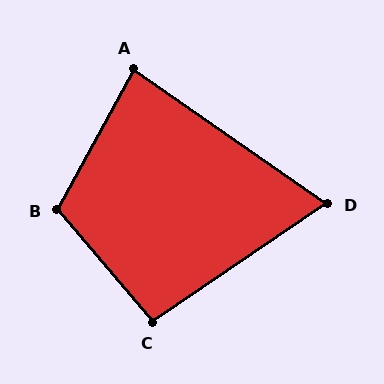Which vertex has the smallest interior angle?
D, at approximately 69 degrees.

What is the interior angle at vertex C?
Approximately 96 degrees (obtuse).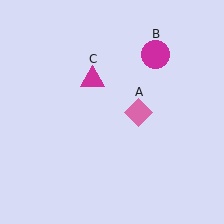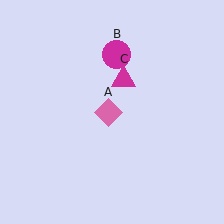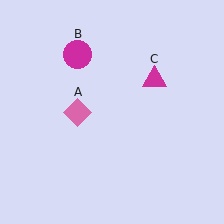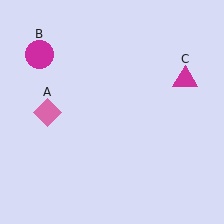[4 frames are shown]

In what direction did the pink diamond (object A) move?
The pink diamond (object A) moved left.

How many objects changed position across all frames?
3 objects changed position: pink diamond (object A), magenta circle (object B), magenta triangle (object C).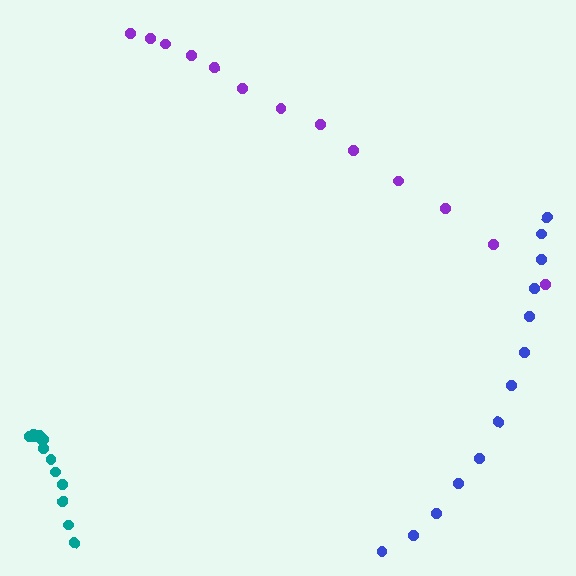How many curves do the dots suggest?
There are 3 distinct paths.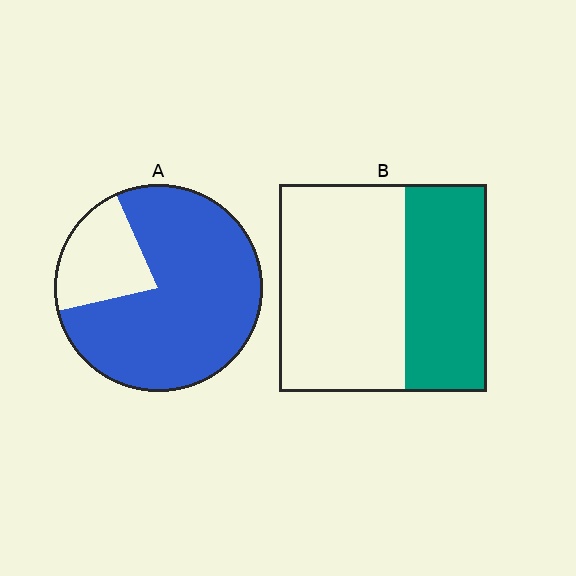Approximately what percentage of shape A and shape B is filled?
A is approximately 80% and B is approximately 40%.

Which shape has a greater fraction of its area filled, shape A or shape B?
Shape A.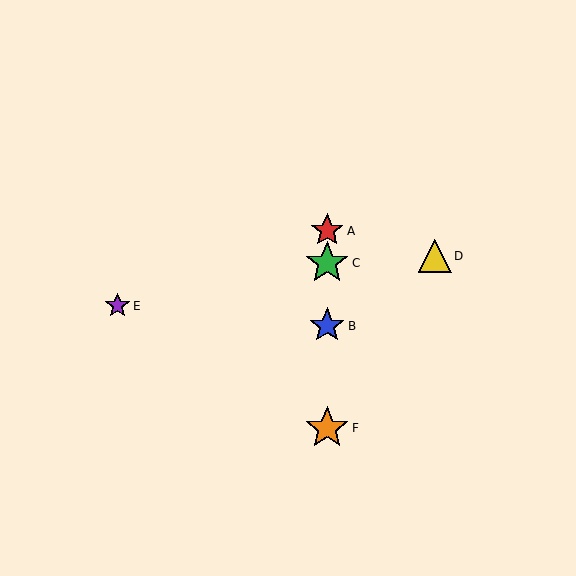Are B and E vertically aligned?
No, B is at x≈327 and E is at x≈118.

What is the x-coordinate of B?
Object B is at x≈327.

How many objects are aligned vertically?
4 objects (A, B, C, F) are aligned vertically.